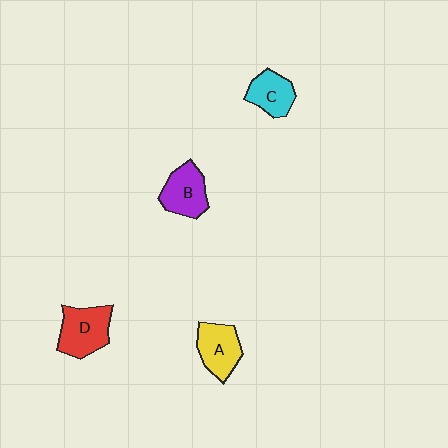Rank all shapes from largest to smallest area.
From largest to smallest: D (red), A (yellow), B (purple), C (cyan).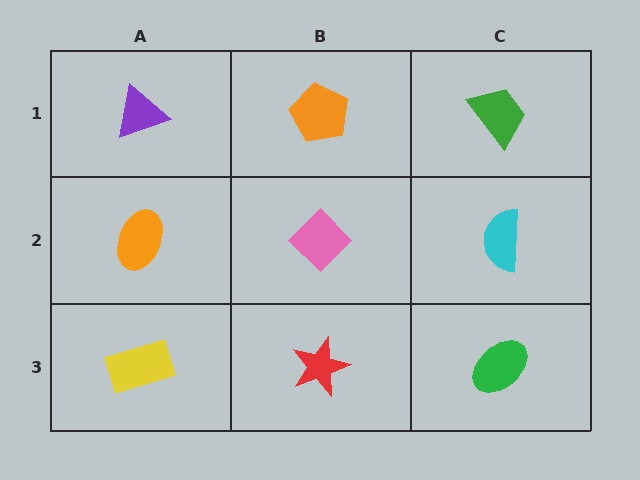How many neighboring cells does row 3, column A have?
2.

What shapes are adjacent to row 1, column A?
An orange ellipse (row 2, column A), an orange pentagon (row 1, column B).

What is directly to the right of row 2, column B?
A cyan semicircle.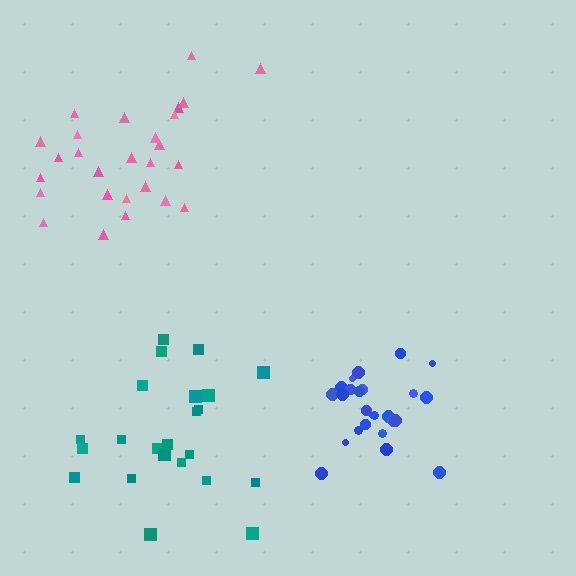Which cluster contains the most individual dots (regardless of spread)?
Pink (27).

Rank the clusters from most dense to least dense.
blue, pink, teal.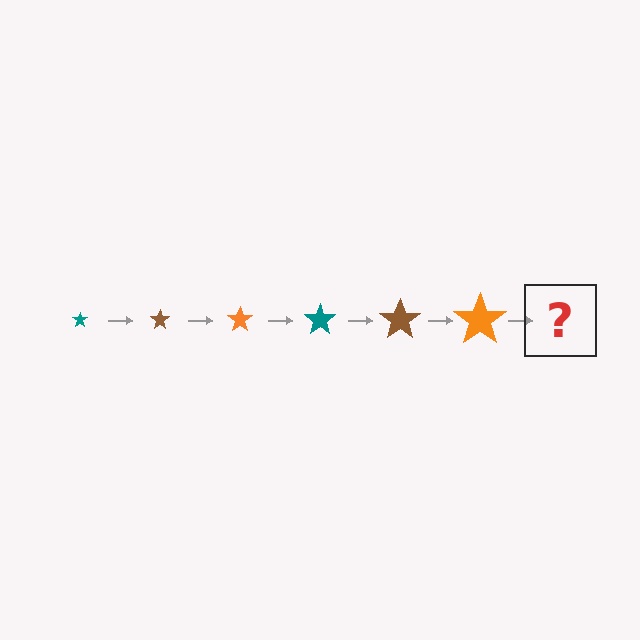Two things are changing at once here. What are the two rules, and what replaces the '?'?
The two rules are that the star grows larger each step and the color cycles through teal, brown, and orange. The '?' should be a teal star, larger than the previous one.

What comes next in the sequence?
The next element should be a teal star, larger than the previous one.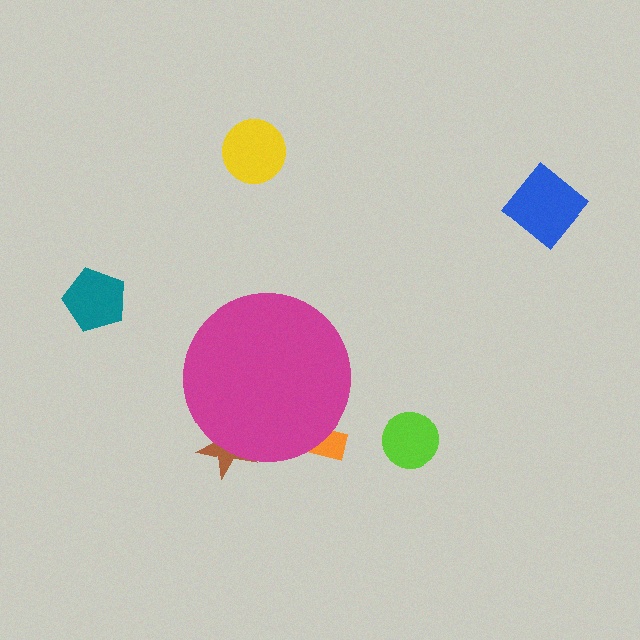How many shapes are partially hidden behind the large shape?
2 shapes are partially hidden.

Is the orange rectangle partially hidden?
Yes, the orange rectangle is partially hidden behind the magenta circle.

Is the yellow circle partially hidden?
No, the yellow circle is fully visible.